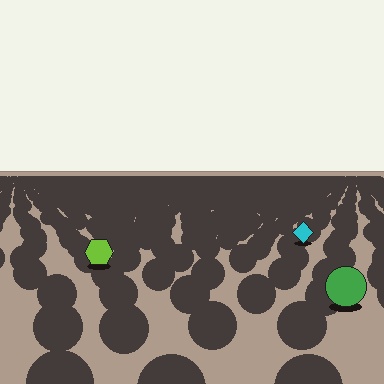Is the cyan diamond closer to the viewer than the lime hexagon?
No. The lime hexagon is closer — you can tell from the texture gradient: the ground texture is coarser near it.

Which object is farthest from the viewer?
The cyan diamond is farthest from the viewer. It appears smaller and the ground texture around it is denser.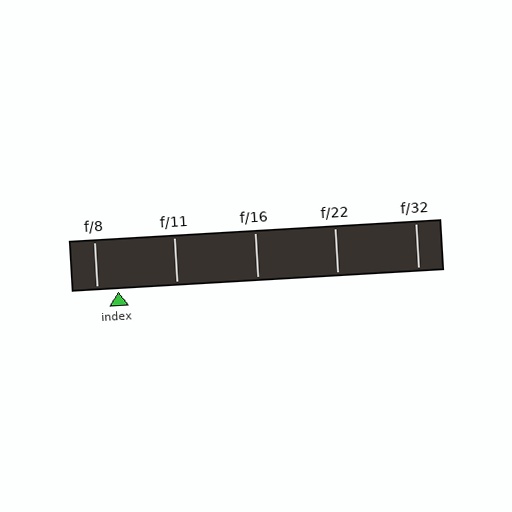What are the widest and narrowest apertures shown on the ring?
The widest aperture shown is f/8 and the narrowest is f/32.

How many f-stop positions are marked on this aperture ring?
There are 5 f-stop positions marked.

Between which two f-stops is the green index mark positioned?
The index mark is between f/8 and f/11.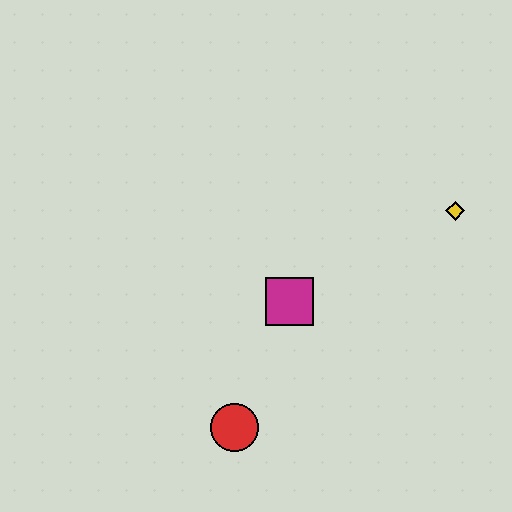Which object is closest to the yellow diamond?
The magenta square is closest to the yellow diamond.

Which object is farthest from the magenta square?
The yellow diamond is farthest from the magenta square.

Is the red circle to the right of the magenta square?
No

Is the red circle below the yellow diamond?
Yes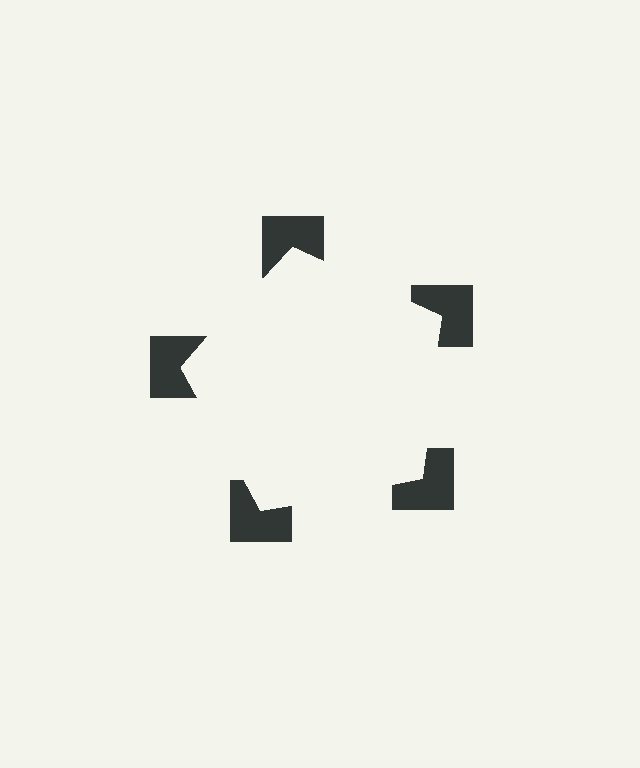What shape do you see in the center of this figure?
An illusory pentagon — its edges are inferred from the aligned wedge cuts in the notched squares, not physically drawn.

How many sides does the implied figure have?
5 sides.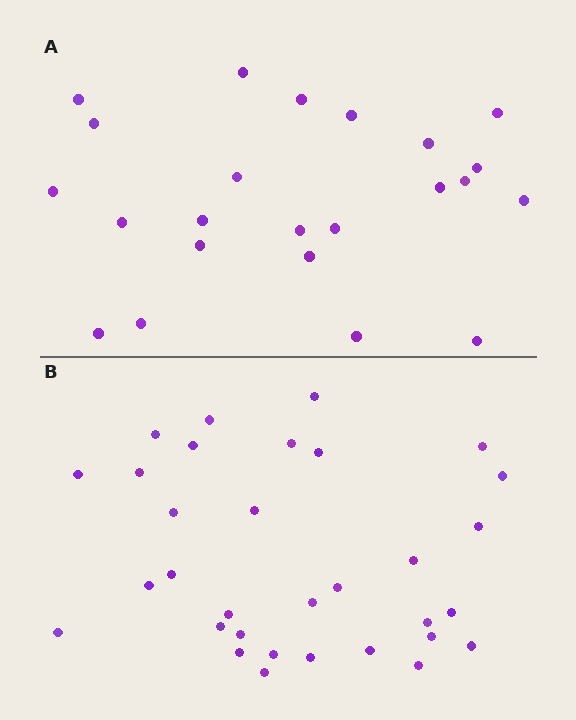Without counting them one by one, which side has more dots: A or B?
Region B (the bottom region) has more dots.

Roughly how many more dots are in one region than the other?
Region B has roughly 8 or so more dots than region A.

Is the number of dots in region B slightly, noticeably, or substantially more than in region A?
Region B has noticeably more, but not dramatically so. The ratio is roughly 1.4 to 1.